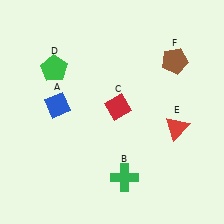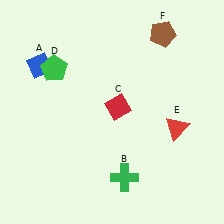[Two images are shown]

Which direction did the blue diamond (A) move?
The blue diamond (A) moved up.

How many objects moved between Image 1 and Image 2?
2 objects moved between the two images.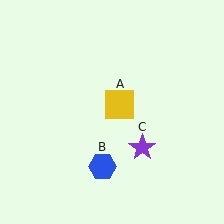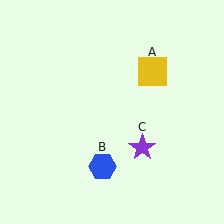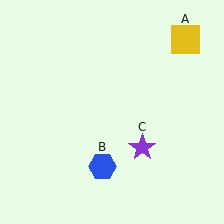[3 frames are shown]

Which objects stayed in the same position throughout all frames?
Blue hexagon (object B) and purple star (object C) remained stationary.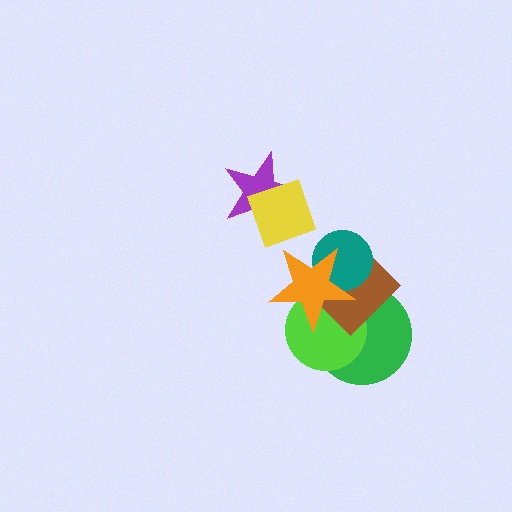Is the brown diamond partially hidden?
Yes, it is partially covered by another shape.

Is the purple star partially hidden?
Yes, it is partially covered by another shape.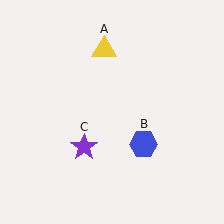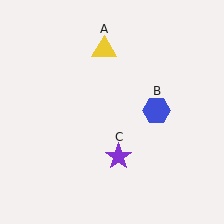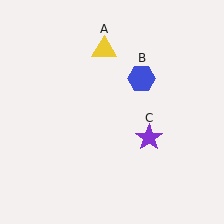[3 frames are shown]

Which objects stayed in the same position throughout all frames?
Yellow triangle (object A) remained stationary.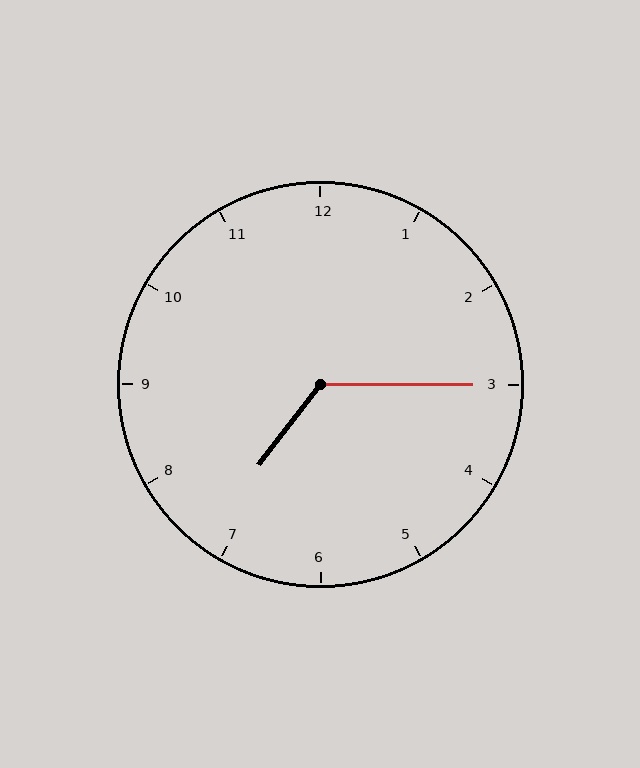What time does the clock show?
7:15.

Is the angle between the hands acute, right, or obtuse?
It is obtuse.